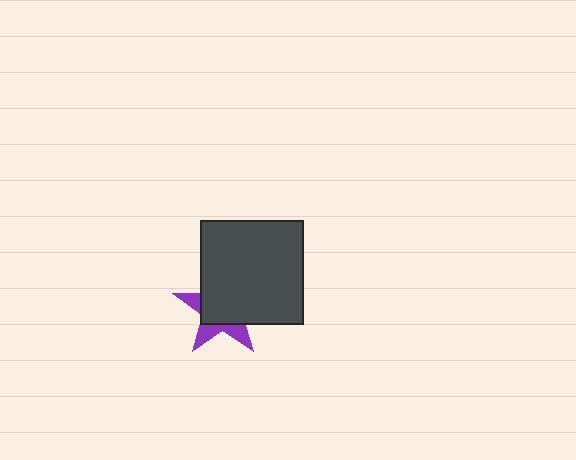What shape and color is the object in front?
The object in front is a dark gray square.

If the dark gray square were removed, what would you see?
You would see the complete purple star.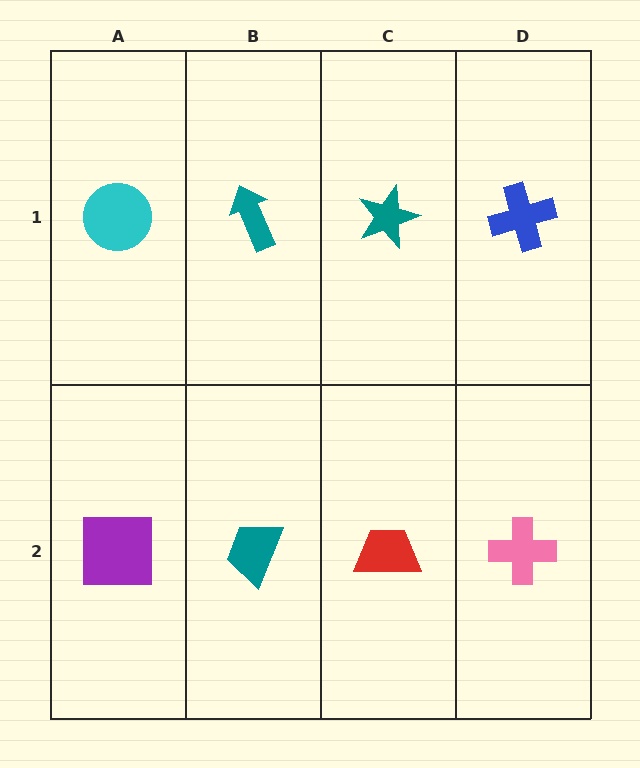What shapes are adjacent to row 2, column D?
A blue cross (row 1, column D), a red trapezoid (row 2, column C).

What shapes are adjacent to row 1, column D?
A pink cross (row 2, column D), a teal star (row 1, column C).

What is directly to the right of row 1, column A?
A teal arrow.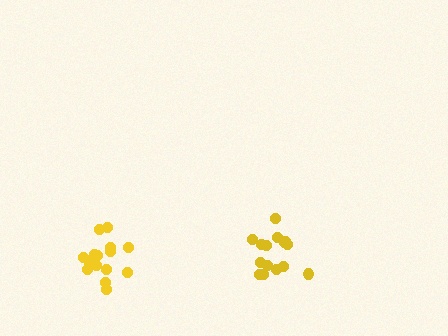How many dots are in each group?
Group 1: 16 dots, Group 2: 15 dots (31 total).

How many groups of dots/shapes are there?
There are 2 groups.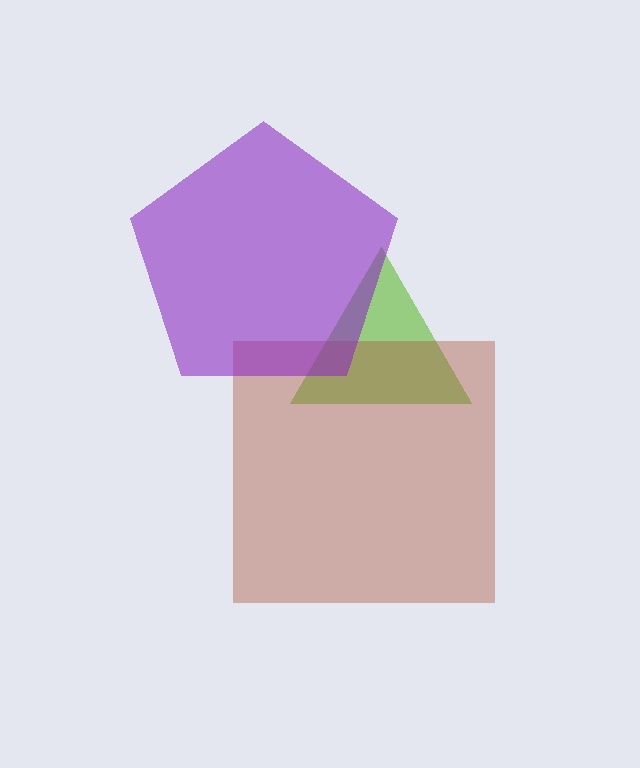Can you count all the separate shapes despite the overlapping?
Yes, there are 3 separate shapes.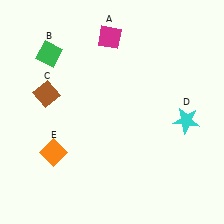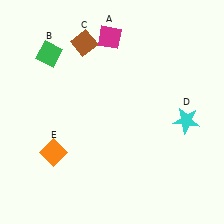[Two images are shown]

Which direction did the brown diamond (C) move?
The brown diamond (C) moved up.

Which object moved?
The brown diamond (C) moved up.